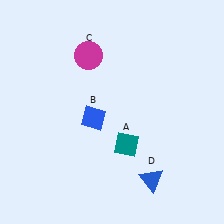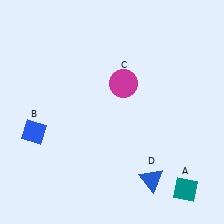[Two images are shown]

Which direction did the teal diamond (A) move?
The teal diamond (A) moved right.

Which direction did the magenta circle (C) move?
The magenta circle (C) moved right.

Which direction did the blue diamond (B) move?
The blue diamond (B) moved left.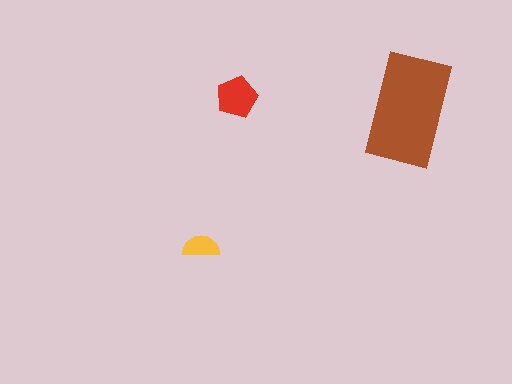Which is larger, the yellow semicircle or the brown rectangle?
The brown rectangle.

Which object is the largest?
The brown rectangle.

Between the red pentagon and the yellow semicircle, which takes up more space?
The red pentagon.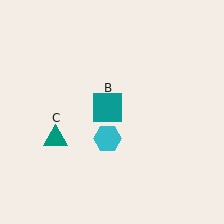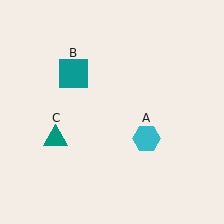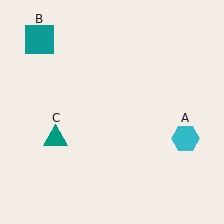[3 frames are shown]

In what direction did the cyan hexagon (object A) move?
The cyan hexagon (object A) moved right.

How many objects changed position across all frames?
2 objects changed position: cyan hexagon (object A), teal square (object B).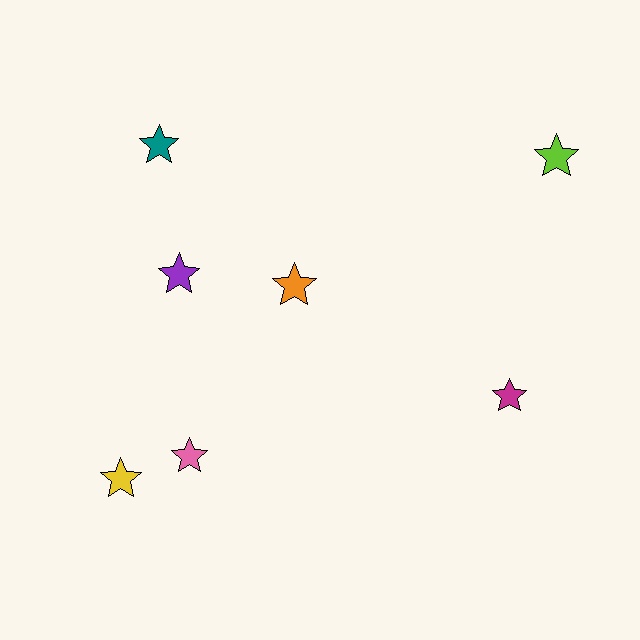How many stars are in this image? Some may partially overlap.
There are 7 stars.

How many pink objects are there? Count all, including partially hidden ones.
There is 1 pink object.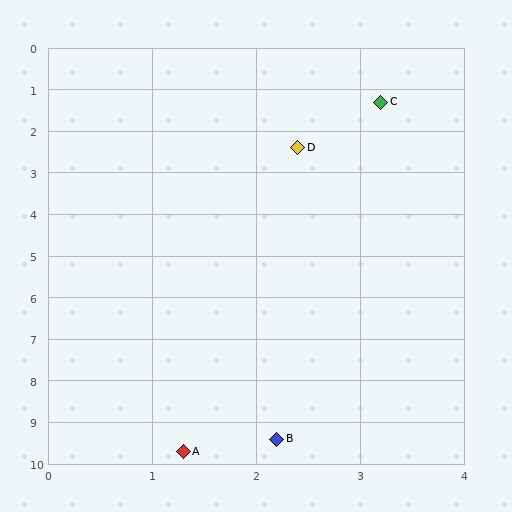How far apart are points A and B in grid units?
Points A and B are about 0.9 grid units apart.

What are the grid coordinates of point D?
Point D is at approximately (2.4, 2.4).